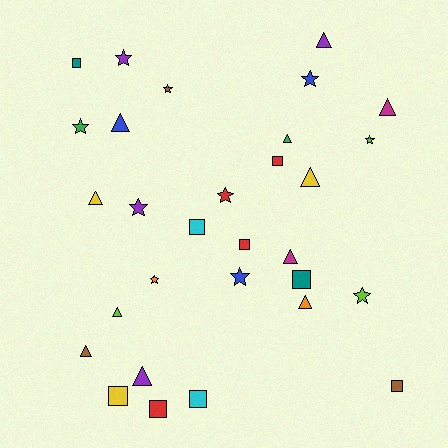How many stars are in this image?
There are 10 stars.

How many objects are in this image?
There are 30 objects.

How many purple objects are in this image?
There are 4 purple objects.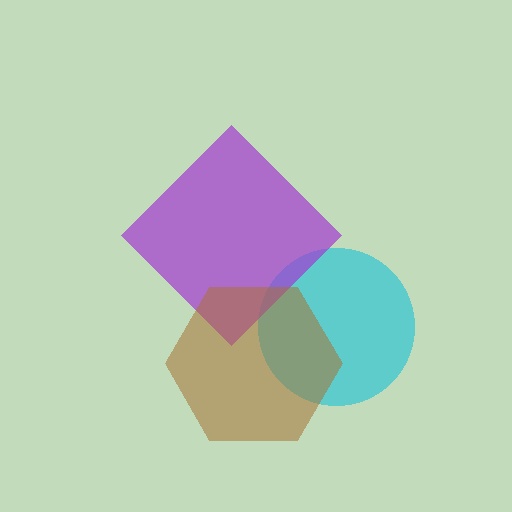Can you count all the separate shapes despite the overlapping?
Yes, there are 3 separate shapes.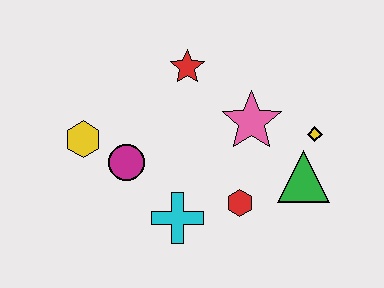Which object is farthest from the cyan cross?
The yellow diamond is farthest from the cyan cross.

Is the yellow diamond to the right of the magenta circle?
Yes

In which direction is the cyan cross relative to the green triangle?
The cyan cross is to the left of the green triangle.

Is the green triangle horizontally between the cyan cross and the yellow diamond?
Yes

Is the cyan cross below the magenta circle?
Yes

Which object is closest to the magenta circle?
The yellow hexagon is closest to the magenta circle.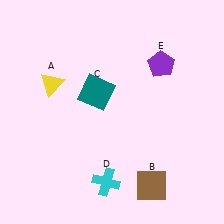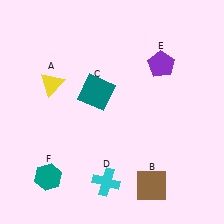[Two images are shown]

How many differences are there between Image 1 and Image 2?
There is 1 difference between the two images.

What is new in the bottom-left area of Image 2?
A teal hexagon (F) was added in the bottom-left area of Image 2.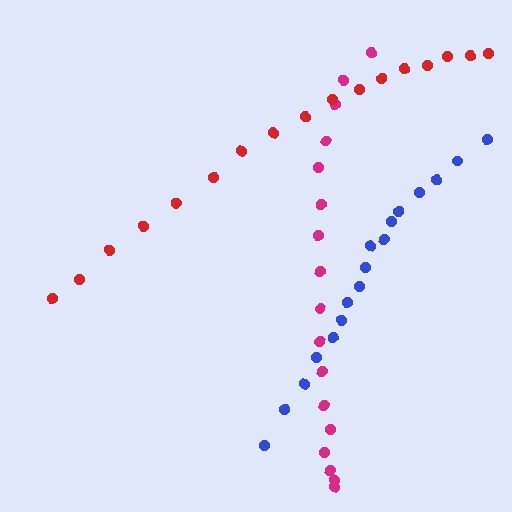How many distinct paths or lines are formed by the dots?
There are 3 distinct paths.